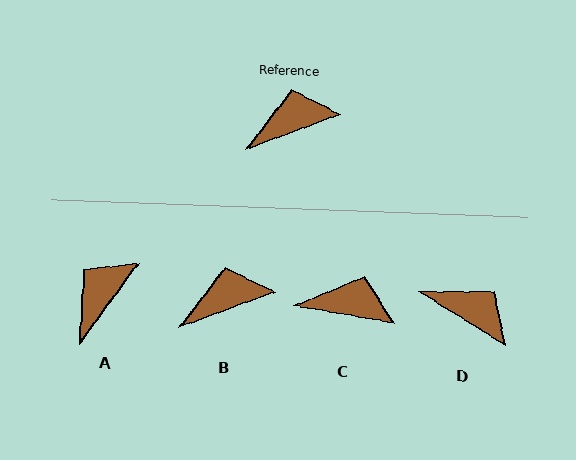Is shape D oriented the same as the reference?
No, it is off by about 52 degrees.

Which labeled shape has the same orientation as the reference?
B.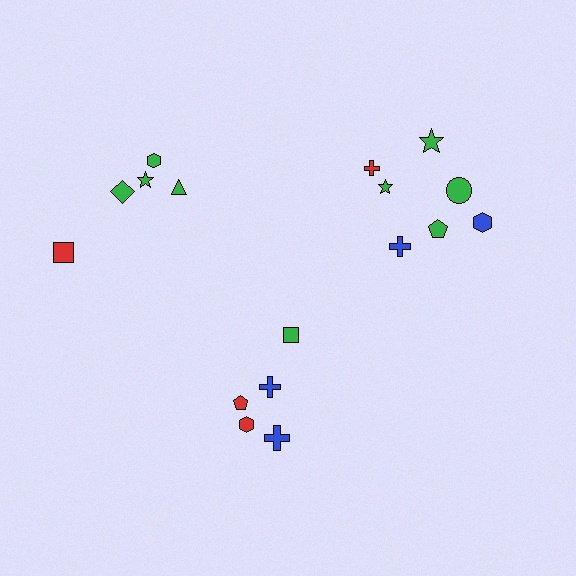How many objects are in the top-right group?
There are 7 objects.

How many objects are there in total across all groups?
There are 17 objects.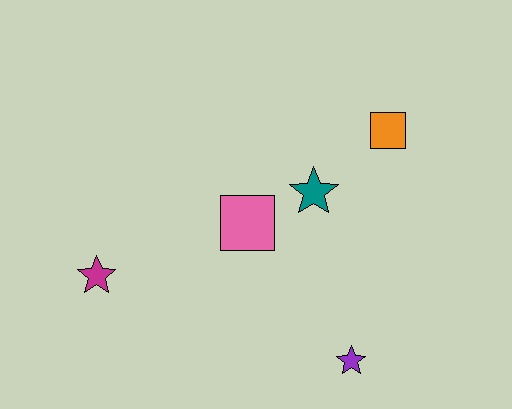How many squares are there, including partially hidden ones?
There are 2 squares.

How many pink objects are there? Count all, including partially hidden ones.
There is 1 pink object.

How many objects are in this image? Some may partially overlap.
There are 5 objects.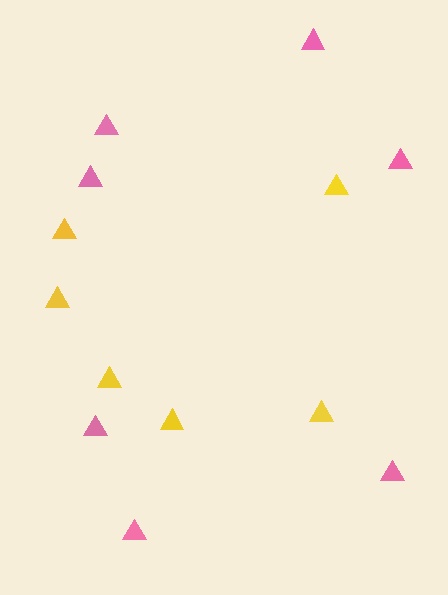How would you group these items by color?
There are 2 groups: one group of yellow triangles (6) and one group of pink triangles (7).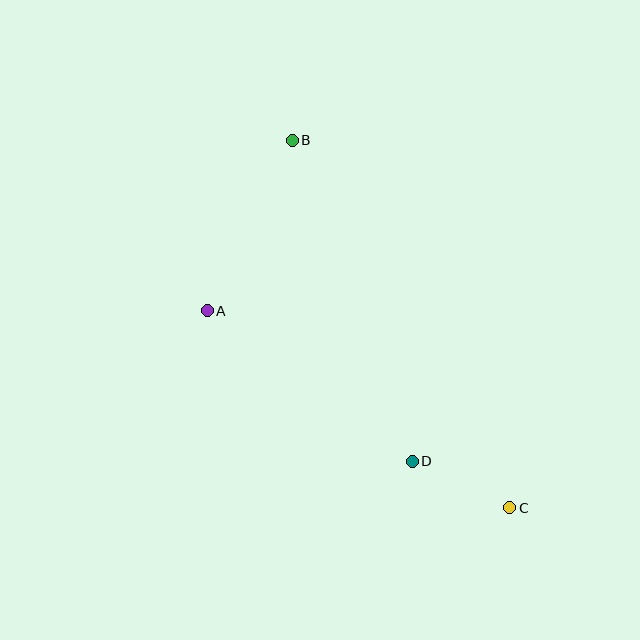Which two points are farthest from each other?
Points B and C are farthest from each other.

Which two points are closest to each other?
Points C and D are closest to each other.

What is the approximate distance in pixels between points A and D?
The distance between A and D is approximately 254 pixels.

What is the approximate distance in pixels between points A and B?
The distance between A and B is approximately 191 pixels.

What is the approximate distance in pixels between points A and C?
The distance between A and C is approximately 361 pixels.